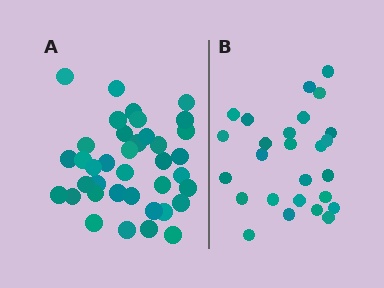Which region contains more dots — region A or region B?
Region A (the left region) has more dots.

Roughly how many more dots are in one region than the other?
Region A has roughly 12 or so more dots than region B.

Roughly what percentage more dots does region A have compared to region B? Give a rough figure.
About 45% more.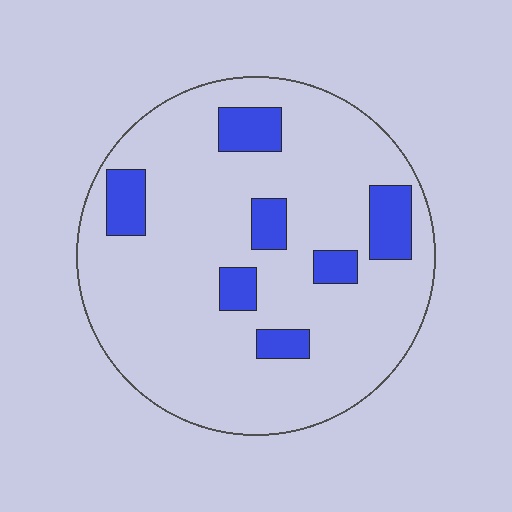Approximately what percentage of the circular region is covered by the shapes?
Approximately 15%.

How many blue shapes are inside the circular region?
7.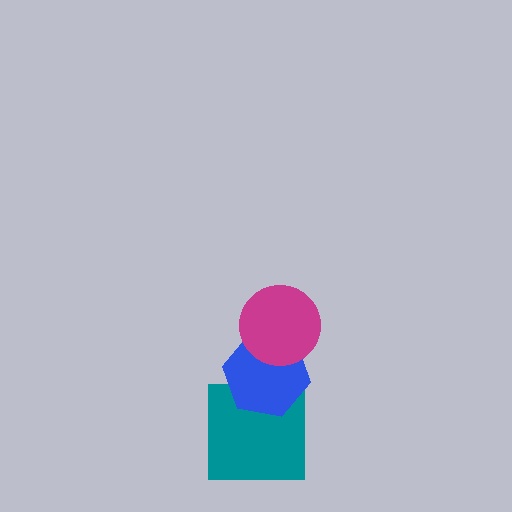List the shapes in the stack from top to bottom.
From top to bottom: the magenta circle, the blue hexagon, the teal square.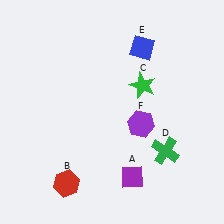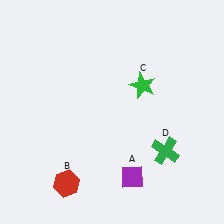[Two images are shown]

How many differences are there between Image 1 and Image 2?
There are 2 differences between the two images.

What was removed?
The blue diamond (E), the purple hexagon (F) were removed in Image 2.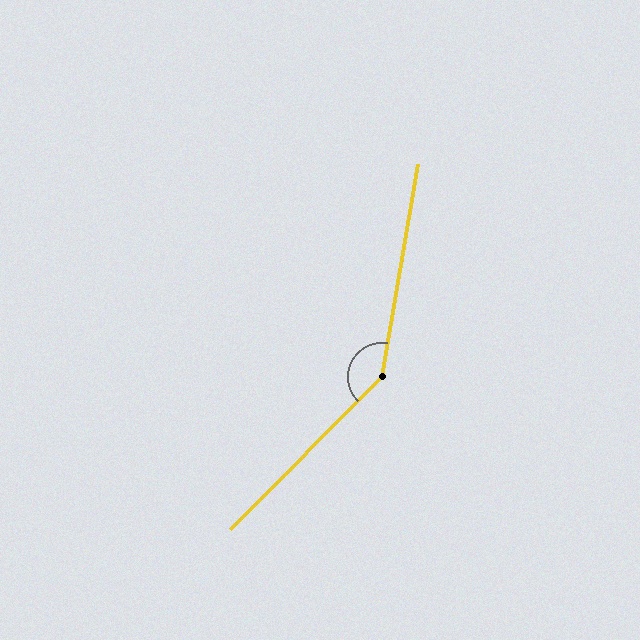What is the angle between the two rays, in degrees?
Approximately 145 degrees.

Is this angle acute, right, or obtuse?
It is obtuse.